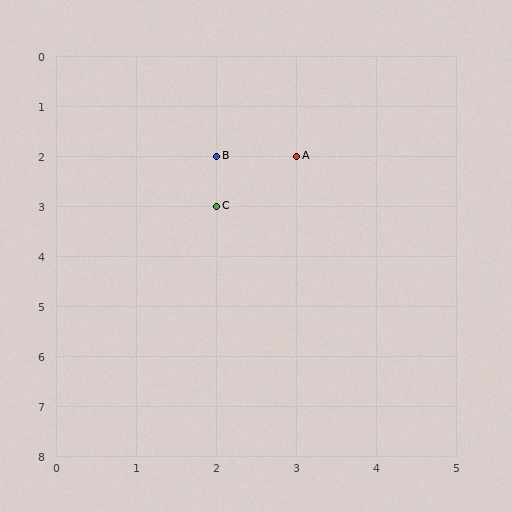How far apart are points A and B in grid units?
Points A and B are 1 column apart.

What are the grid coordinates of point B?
Point B is at grid coordinates (2, 2).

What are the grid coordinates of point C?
Point C is at grid coordinates (2, 3).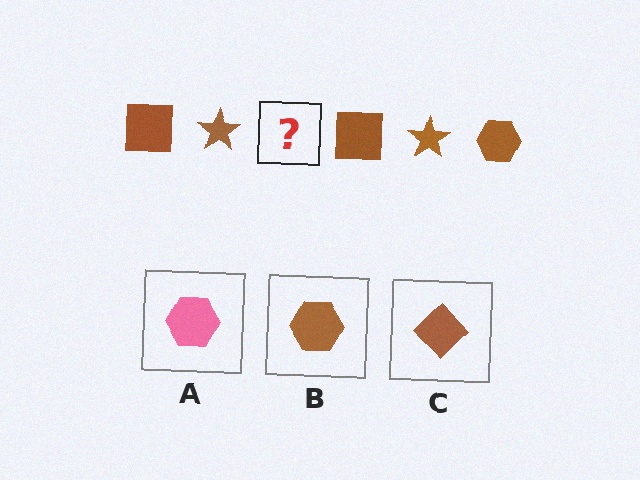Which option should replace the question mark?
Option B.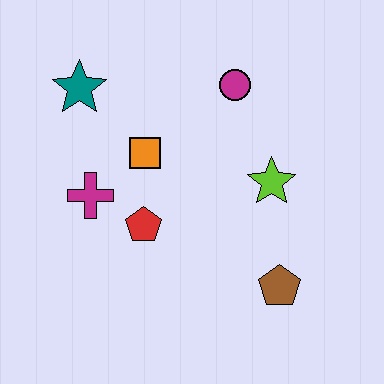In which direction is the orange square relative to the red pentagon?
The orange square is above the red pentagon.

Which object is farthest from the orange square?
The brown pentagon is farthest from the orange square.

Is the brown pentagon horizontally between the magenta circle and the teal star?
No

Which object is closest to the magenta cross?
The red pentagon is closest to the magenta cross.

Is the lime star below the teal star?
Yes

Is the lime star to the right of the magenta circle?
Yes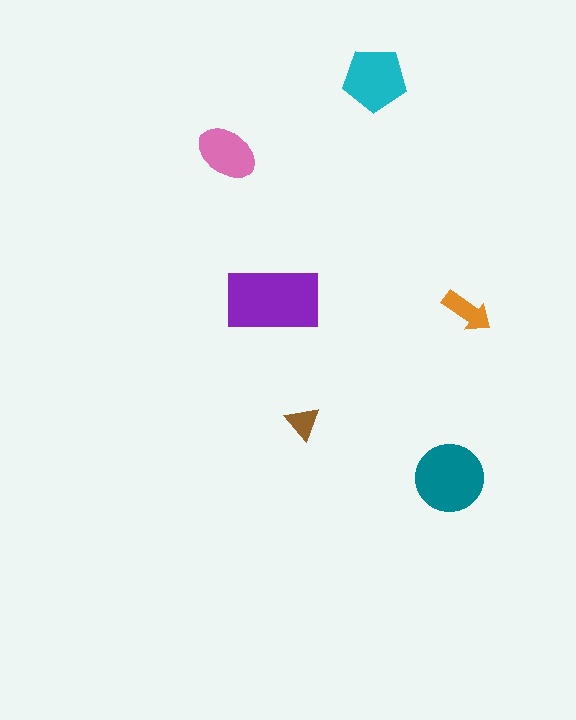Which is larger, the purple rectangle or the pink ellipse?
The purple rectangle.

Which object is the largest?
The purple rectangle.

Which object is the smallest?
The brown triangle.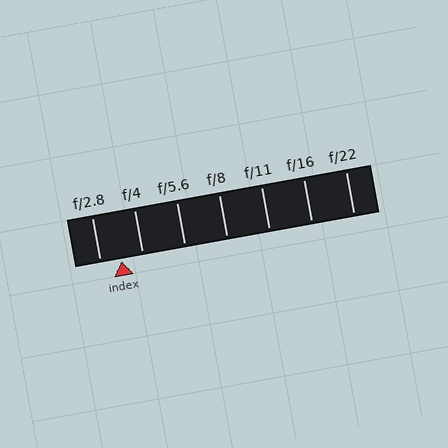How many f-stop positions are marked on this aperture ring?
There are 7 f-stop positions marked.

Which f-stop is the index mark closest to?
The index mark is closest to f/4.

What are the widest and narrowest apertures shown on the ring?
The widest aperture shown is f/2.8 and the narrowest is f/22.